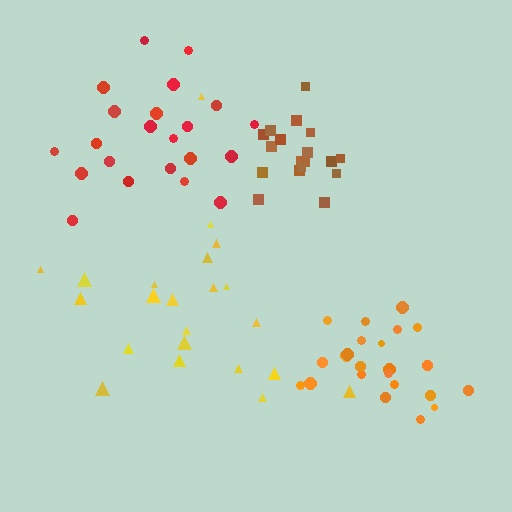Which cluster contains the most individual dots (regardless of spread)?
Orange (23).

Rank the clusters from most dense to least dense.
brown, orange, red, yellow.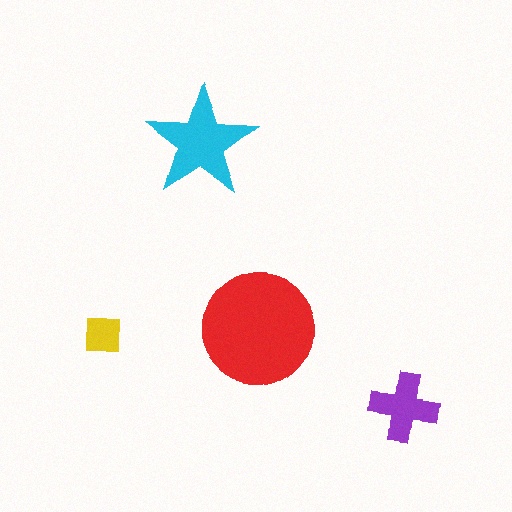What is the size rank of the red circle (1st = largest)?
1st.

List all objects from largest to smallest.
The red circle, the cyan star, the purple cross, the yellow square.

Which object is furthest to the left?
The yellow square is leftmost.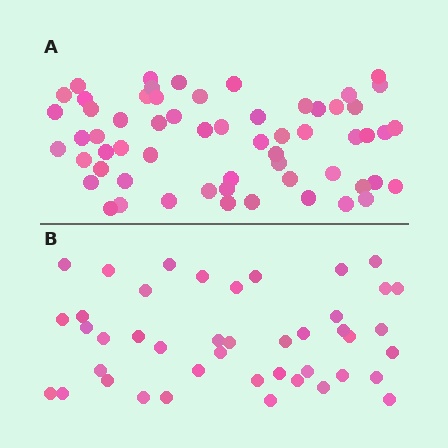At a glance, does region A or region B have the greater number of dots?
Region A (the top region) has more dots.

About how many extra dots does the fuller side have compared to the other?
Region A has approximately 15 more dots than region B.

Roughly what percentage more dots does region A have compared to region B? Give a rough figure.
About 40% more.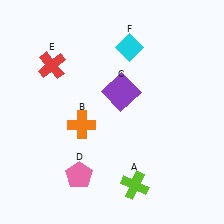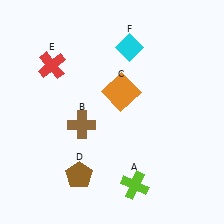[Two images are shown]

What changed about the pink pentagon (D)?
In Image 1, D is pink. In Image 2, it changed to brown.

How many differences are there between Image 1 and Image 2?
There are 3 differences between the two images.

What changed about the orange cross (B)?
In Image 1, B is orange. In Image 2, it changed to brown.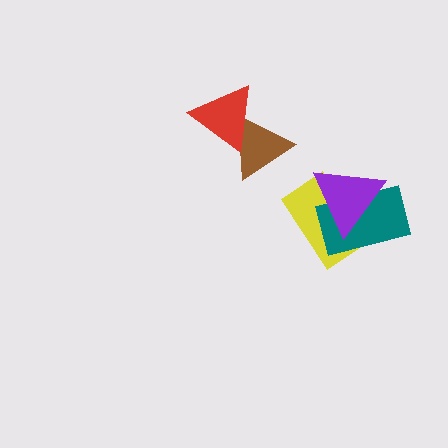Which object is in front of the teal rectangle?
The purple triangle is in front of the teal rectangle.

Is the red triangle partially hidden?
No, no other shape covers it.